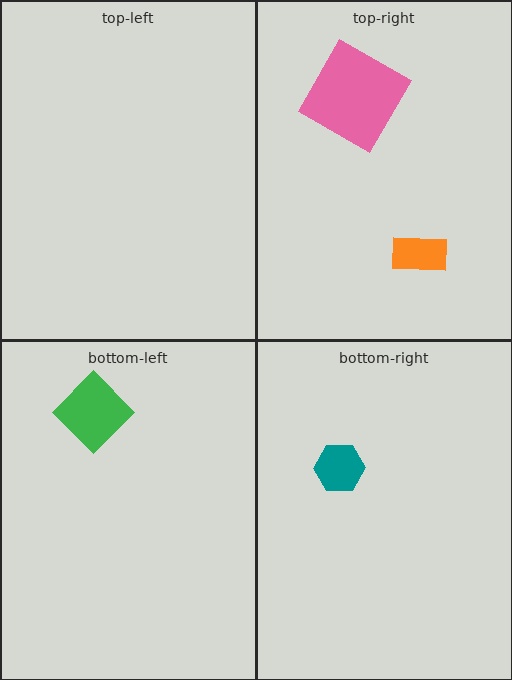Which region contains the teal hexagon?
The bottom-right region.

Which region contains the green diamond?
The bottom-left region.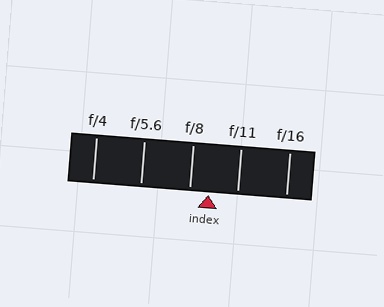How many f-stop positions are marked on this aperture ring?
There are 5 f-stop positions marked.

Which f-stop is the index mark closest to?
The index mark is closest to f/8.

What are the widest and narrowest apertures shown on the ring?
The widest aperture shown is f/4 and the narrowest is f/16.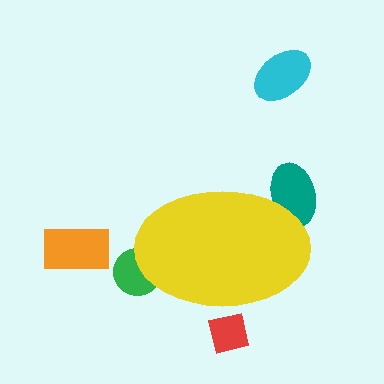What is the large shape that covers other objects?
A yellow ellipse.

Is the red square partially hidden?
Yes, the red square is partially hidden behind the yellow ellipse.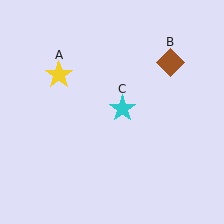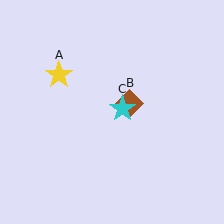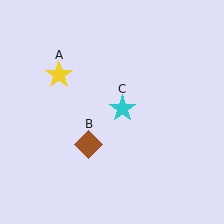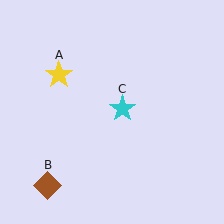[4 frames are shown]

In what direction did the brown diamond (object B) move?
The brown diamond (object B) moved down and to the left.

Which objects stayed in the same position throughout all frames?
Yellow star (object A) and cyan star (object C) remained stationary.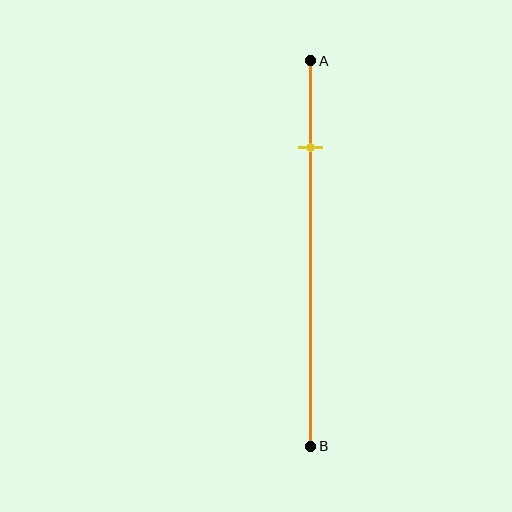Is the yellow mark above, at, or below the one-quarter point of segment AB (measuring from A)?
The yellow mark is approximately at the one-quarter point of segment AB.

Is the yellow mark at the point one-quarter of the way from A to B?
Yes, the mark is approximately at the one-quarter point.